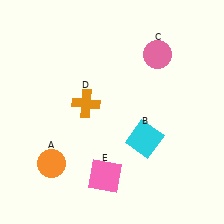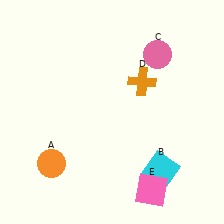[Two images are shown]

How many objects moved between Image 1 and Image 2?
3 objects moved between the two images.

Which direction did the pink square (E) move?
The pink square (E) moved right.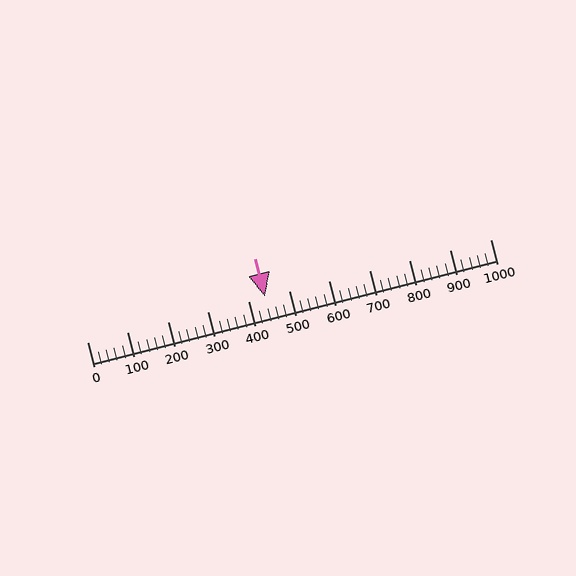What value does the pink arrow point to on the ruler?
The pink arrow points to approximately 441.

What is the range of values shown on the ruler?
The ruler shows values from 0 to 1000.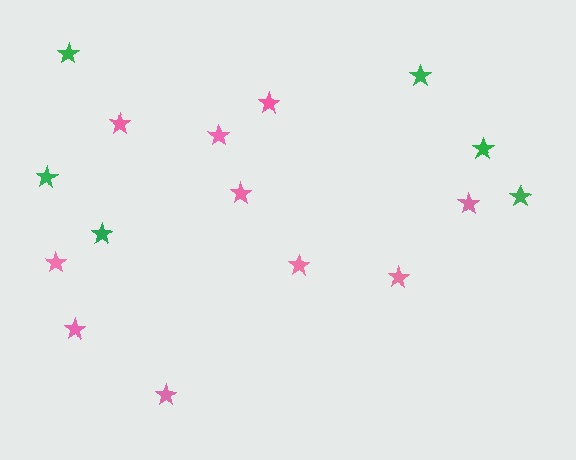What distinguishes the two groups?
There are 2 groups: one group of pink stars (10) and one group of green stars (6).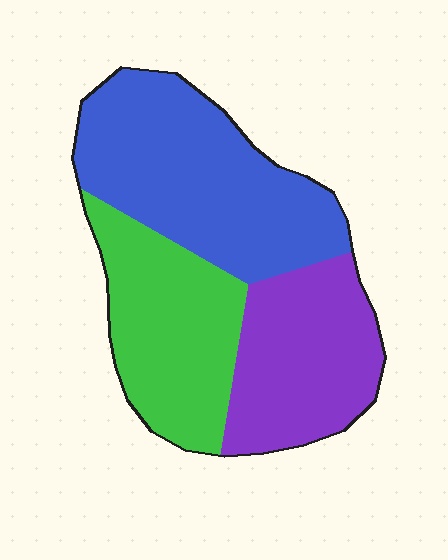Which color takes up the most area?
Blue, at roughly 40%.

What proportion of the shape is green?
Green covers 30% of the shape.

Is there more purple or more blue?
Blue.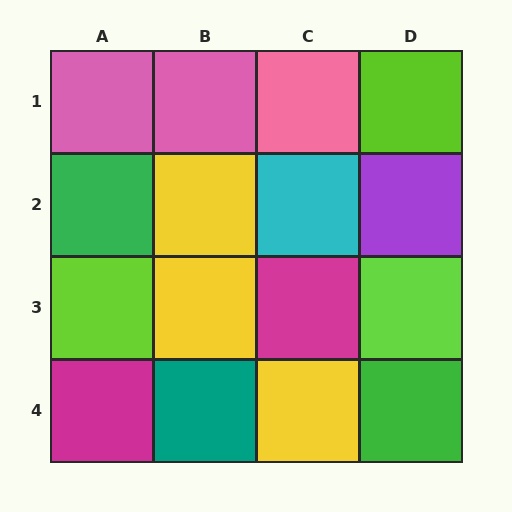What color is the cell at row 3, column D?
Lime.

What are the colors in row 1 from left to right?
Pink, pink, pink, lime.